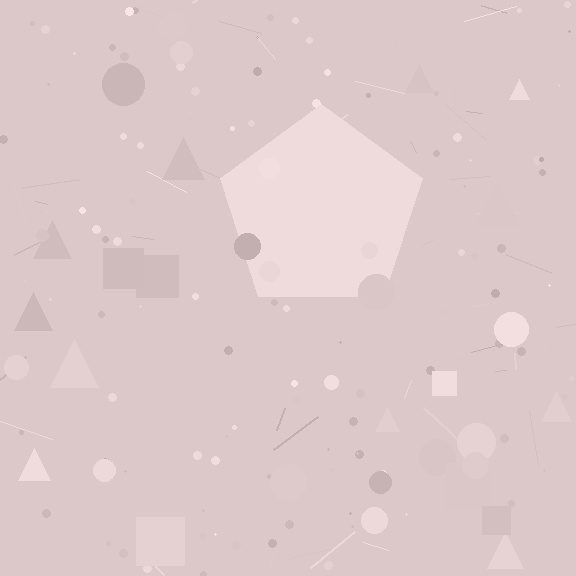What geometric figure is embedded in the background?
A pentagon is embedded in the background.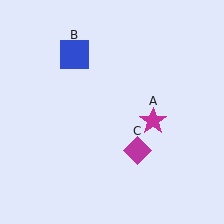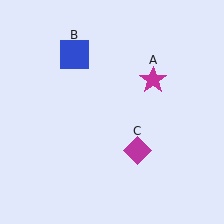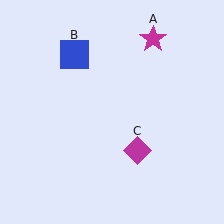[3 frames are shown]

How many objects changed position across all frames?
1 object changed position: magenta star (object A).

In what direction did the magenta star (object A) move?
The magenta star (object A) moved up.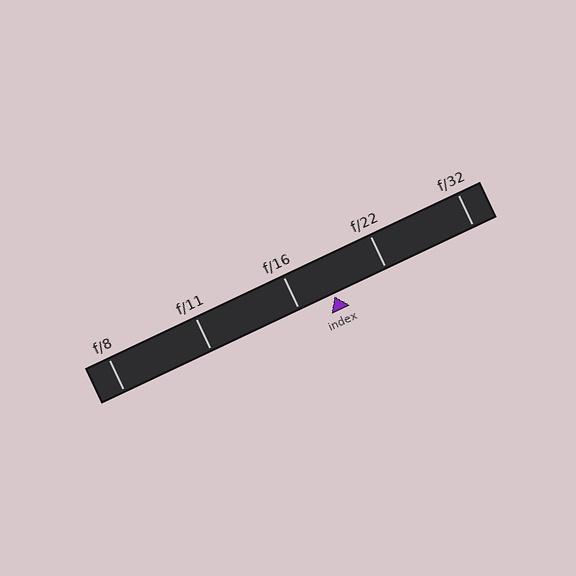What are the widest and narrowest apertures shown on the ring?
The widest aperture shown is f/8 and the narrowest is f/32.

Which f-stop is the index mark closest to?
The index mark is closest to f/16.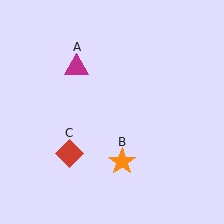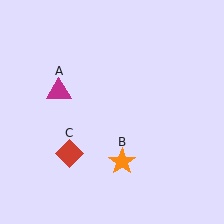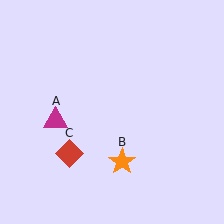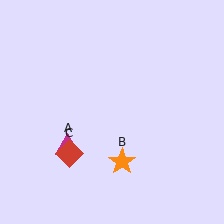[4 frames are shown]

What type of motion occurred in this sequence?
The magenta triangle (object A) rotated counterclockwise around the center of the scene.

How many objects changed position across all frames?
1 object changed position: magenta triangle (object A).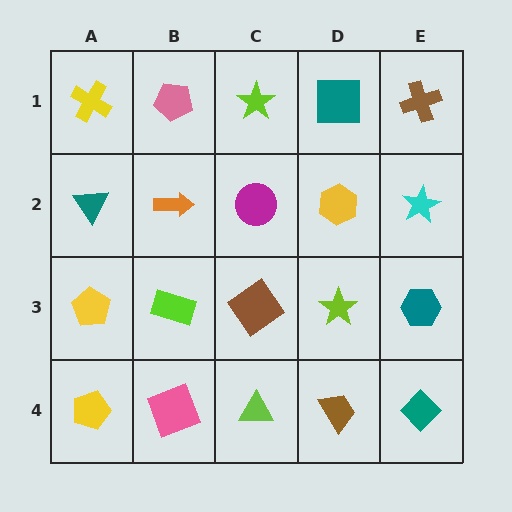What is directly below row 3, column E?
A teal diamond.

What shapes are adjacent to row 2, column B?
A pink pentagon (row 1, column B), a lime rectangle (row 3, column B), a teal triangle (row 2, column A), a magenta circle (row 2, column C).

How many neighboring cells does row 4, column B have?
3.